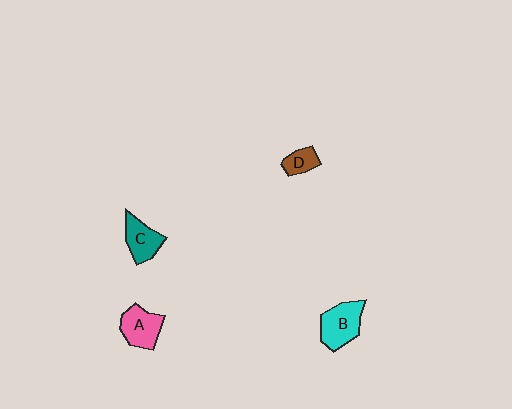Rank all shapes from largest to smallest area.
From largest to smallest: B (cyan), A (pink), C (teal), D (brown).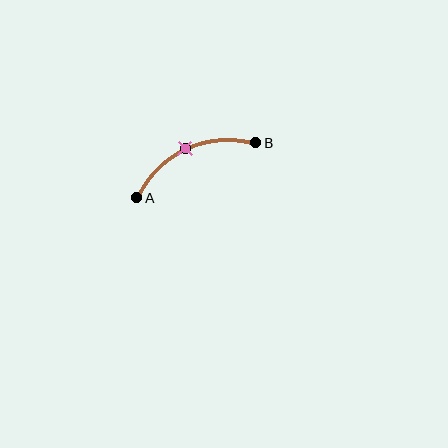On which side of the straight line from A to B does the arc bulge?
The arc bulges above the straight line connecting A and B.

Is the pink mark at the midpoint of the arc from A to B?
Yes. The pink mark lies on the arc at equal arc-length from both A and B — it is the arc midpoint.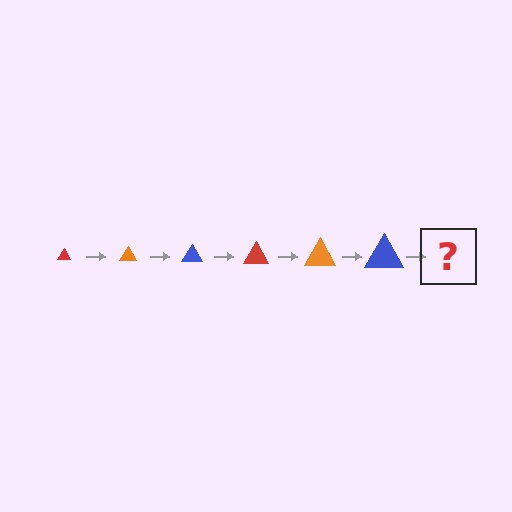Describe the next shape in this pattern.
It should be a red triangle, larger than the previous one.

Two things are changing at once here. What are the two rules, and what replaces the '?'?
The two rules are that the triangle grows larger each step and the color cycles through red, orange, and blue. The '?' should be a red triangle, larger than the previous one.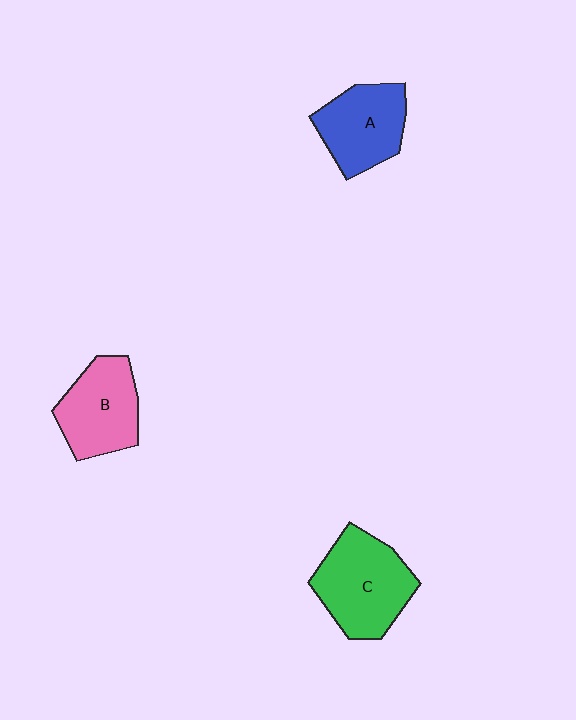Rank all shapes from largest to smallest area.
From largest to smallest: C (green), B (pink), A (blue).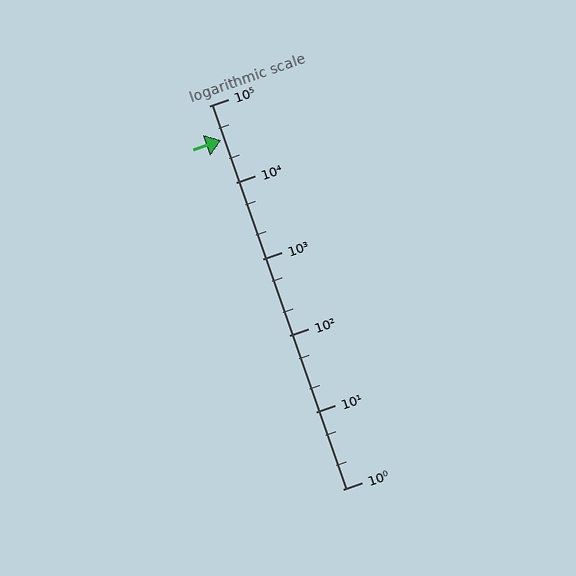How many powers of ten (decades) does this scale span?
The scale spans 5 decades, from 1 to 100000.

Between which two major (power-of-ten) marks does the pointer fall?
The pointer is between 10000 and 100000.